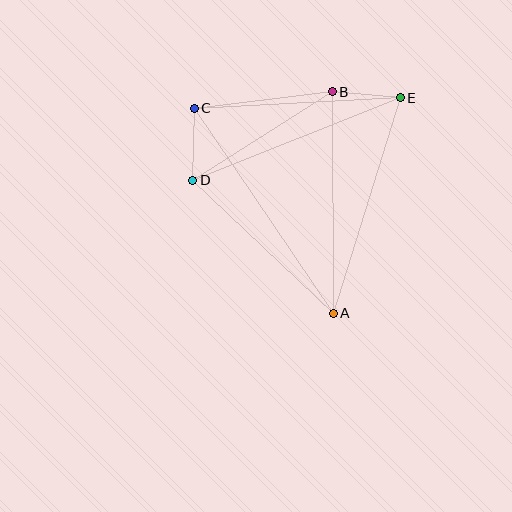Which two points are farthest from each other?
Points A and C are farthest from each other.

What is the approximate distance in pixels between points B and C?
The distance between B and C is approximately 139 pixels.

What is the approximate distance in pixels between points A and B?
The distance between A and B is approximately 222 pixels.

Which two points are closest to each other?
Points B and E are closest to each other.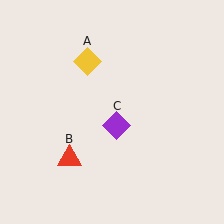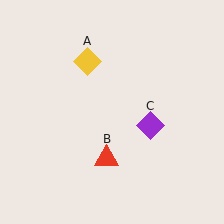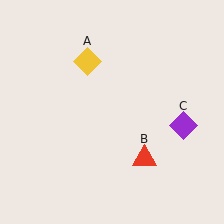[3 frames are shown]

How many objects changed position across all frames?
2 objects changed position: red triangle (object B), purple diamond (object C).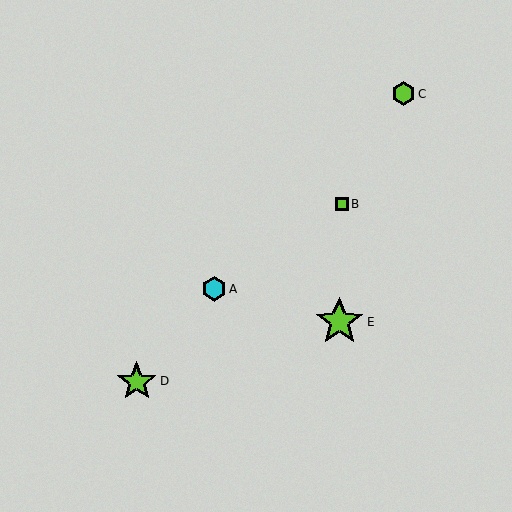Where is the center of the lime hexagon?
The center of the lime hexagon is at (404, 94).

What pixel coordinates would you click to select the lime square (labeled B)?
Click at (342, 204) to select the lime square B.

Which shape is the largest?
The lime star (labeled E) is the largest.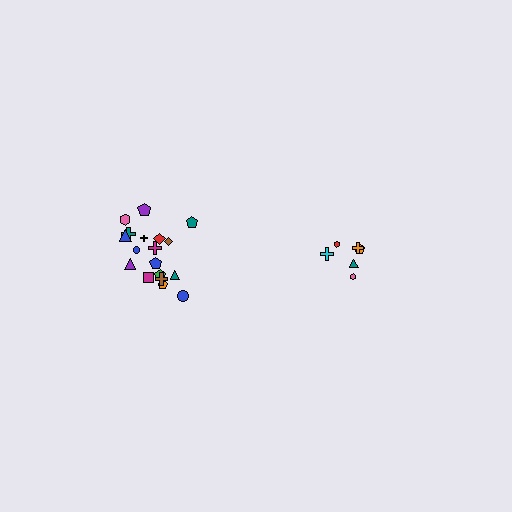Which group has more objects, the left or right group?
The left group.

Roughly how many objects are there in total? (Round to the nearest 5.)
Roughly 25 objects in total.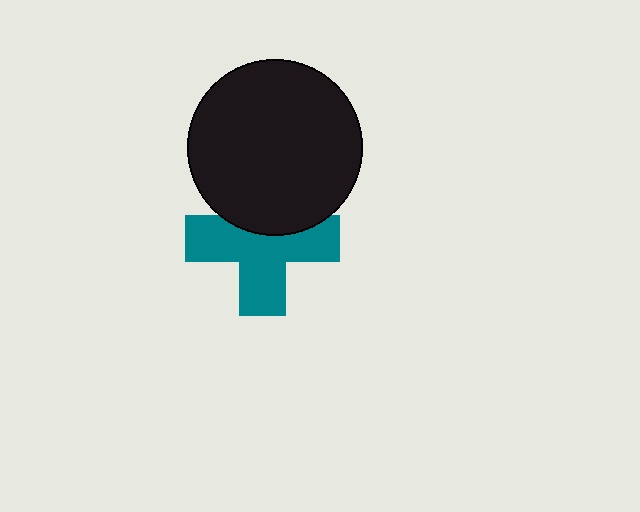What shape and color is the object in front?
The object in front is a black circle.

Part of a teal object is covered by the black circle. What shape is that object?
It is a cross.